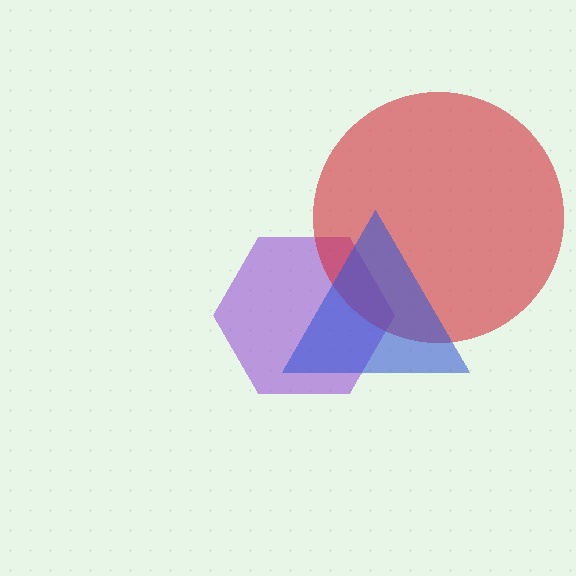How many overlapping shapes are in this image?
There are 3 overlapping shapes in the image.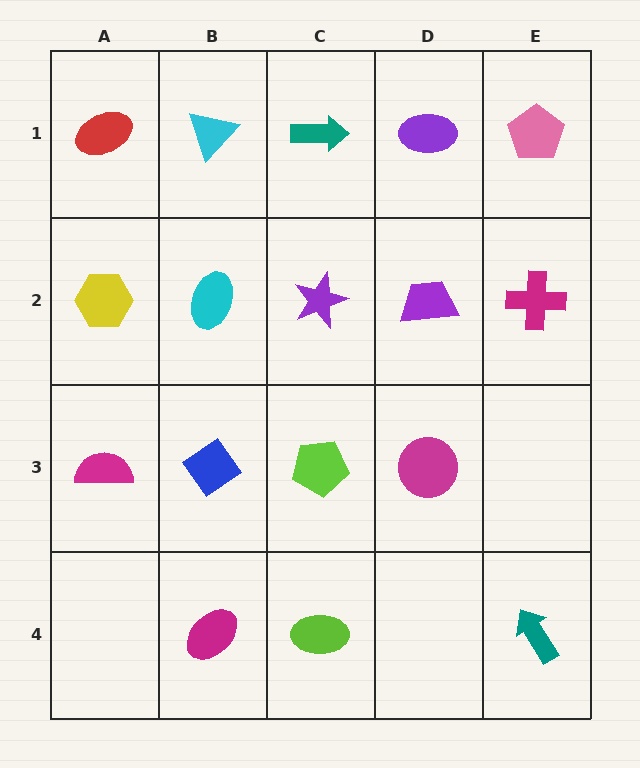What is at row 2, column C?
A purple star.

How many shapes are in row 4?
3 shapes.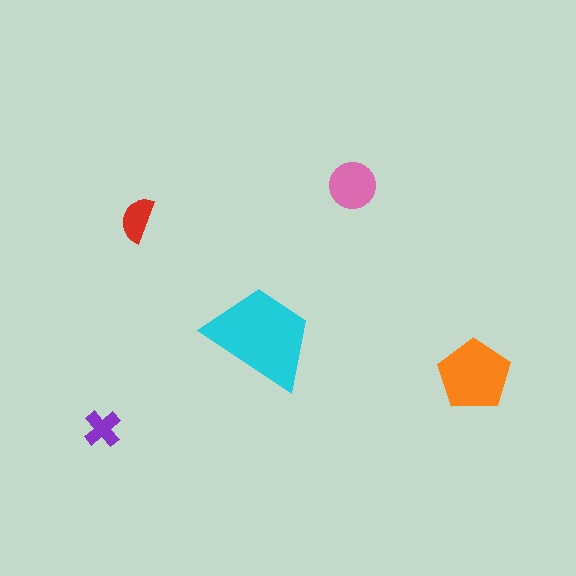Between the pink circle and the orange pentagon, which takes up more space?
The orange pentagon.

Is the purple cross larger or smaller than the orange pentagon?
Smaller.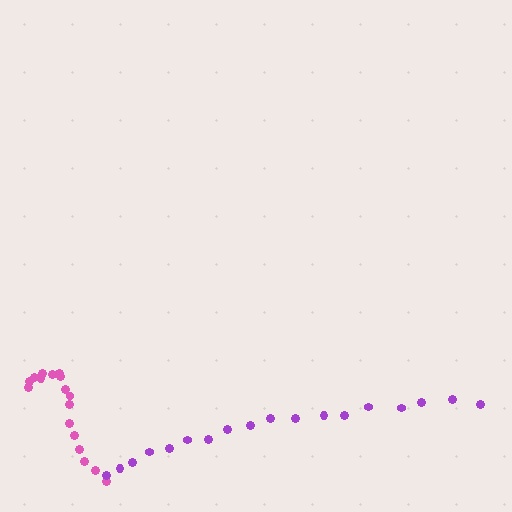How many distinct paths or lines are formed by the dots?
There are 2 distinct paths.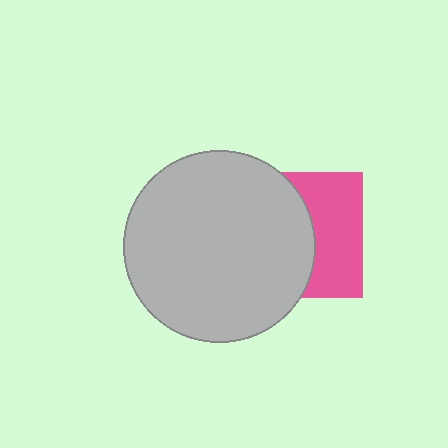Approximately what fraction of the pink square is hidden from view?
Roughly 56% of the pink square is hidden behind the light gray circle.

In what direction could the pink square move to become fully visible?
The pink square could move right. That would shift it out from behind the light gray circle entirely.